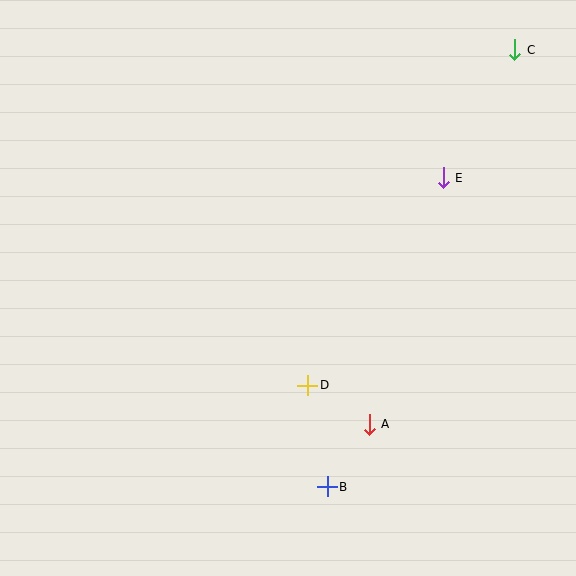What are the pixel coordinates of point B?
Point B is at (327, 487).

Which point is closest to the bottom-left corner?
Point B is closest to the bottom-left corner.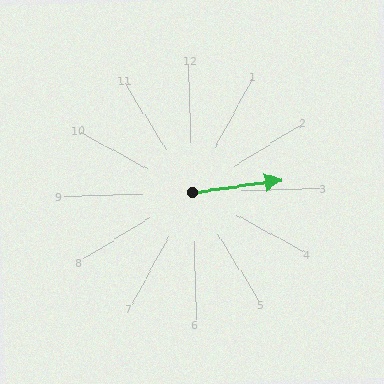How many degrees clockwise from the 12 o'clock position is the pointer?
Approximately 84 degrees.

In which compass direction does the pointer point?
East.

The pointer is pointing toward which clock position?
Roughly 3 o'clock.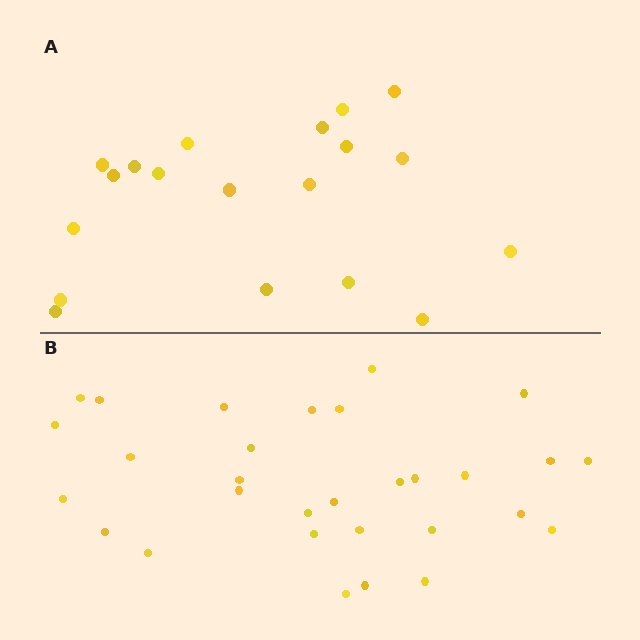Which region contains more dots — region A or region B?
Region B (the bottom region) has more dots.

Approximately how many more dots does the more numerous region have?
Region B has roughly 12 or so more dots than region A.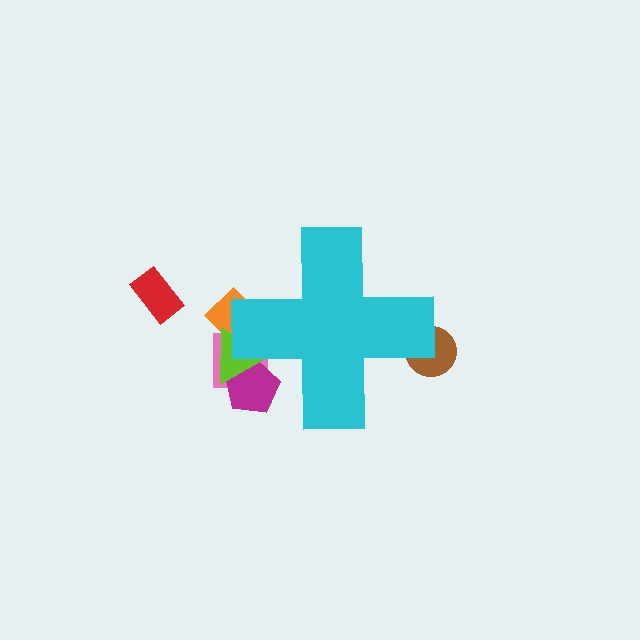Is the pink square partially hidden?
Yes, the pink square is partially hidden behind the cyan cross.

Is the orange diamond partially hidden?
Yes, the orange diamond is partially hidden behind the cyan cross.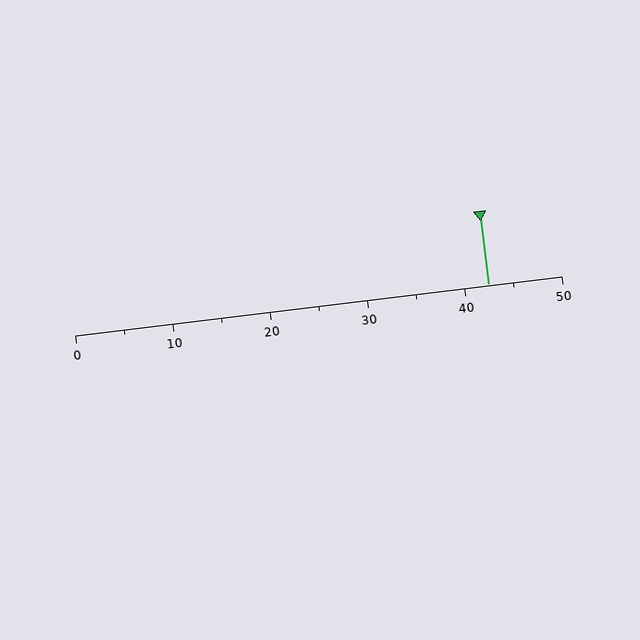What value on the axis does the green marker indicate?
The marker indicates approximately 42.5.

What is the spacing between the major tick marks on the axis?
The major ticks are spaced 10 apart.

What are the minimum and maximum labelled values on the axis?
The axis runs from 0 to 50.